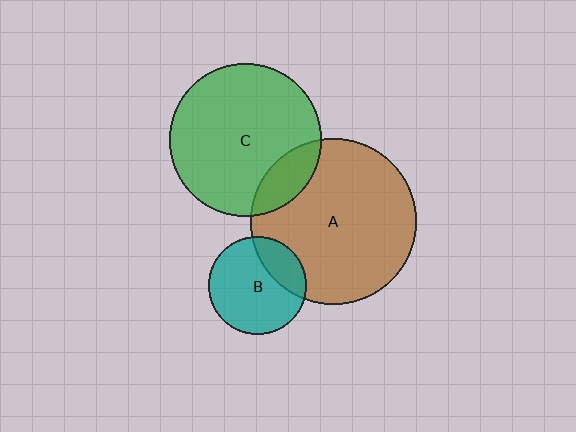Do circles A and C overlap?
Yes.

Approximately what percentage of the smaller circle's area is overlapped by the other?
Approximately 15%.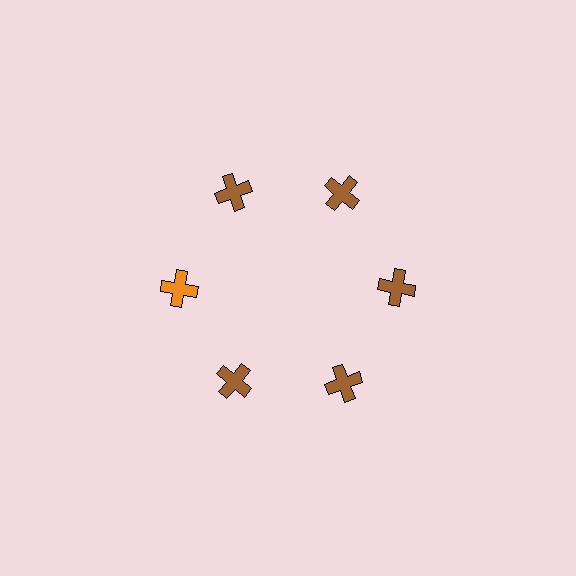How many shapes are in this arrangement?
There are 6 shapes arranged in a ring pattern.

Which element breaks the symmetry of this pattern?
The orange cross at roughly the 9 o'clock position breaks the symmetry. All other shapes are brown crosses.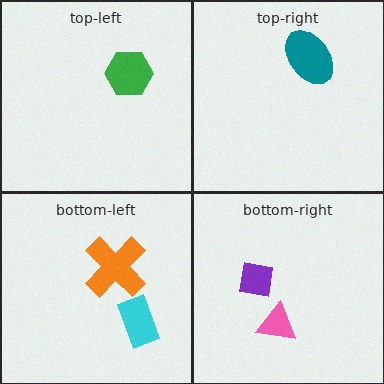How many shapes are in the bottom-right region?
2.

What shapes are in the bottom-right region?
The purple square, the pink triangle.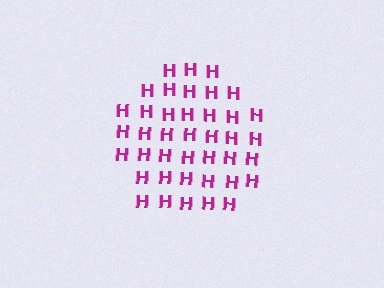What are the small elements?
The small elements are letter H's.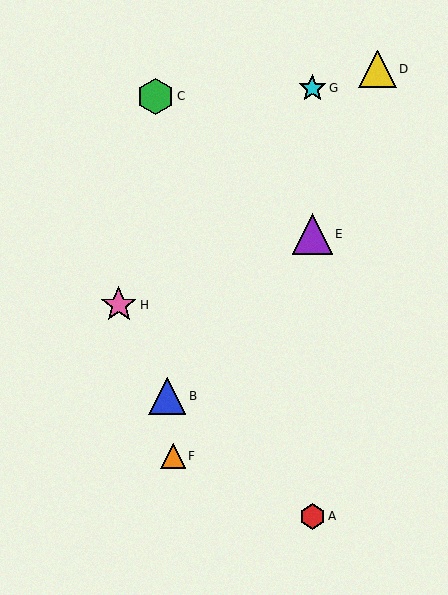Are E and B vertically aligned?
No, E is at x≈312 and B is at x≈167.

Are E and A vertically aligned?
Yes, both are at x≈312.